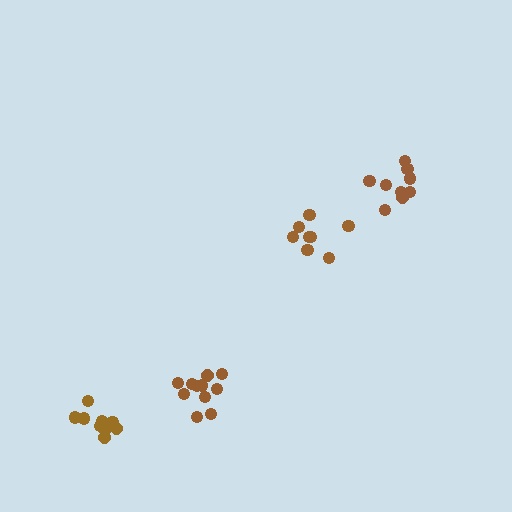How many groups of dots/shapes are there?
There are 4 groups.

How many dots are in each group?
Group 1: 10 dots, Group 2: 11 dots, Group 3: 8 dots, Group 4: 9 dots (38 total).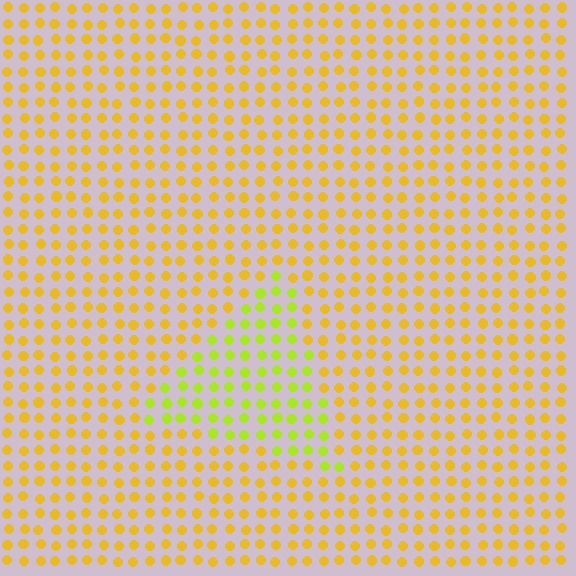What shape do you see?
I see a triangle.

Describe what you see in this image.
The image is filled with small yellow elements in a uniform arrangement. A triangle-shaped region is visible where the elements are tinted to a slightly different hue, forming a subtle color boundary.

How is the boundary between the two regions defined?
The boundary is defined purely by a slight shift in hue (about 35 degrees). Spacing, size, and orientation are identical on both sides.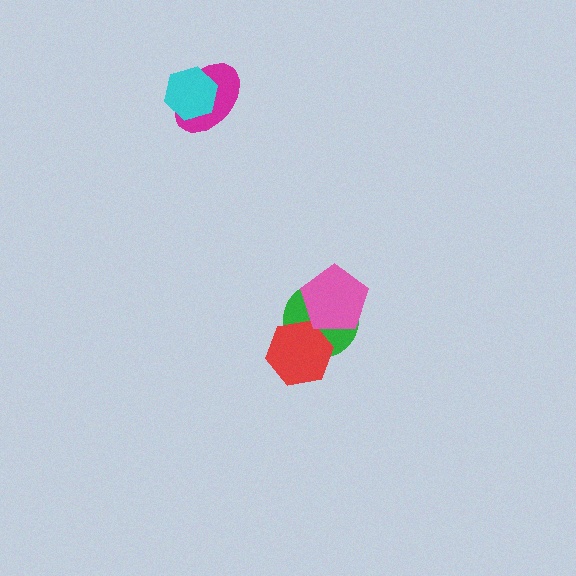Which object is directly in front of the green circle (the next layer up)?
The red hexagon is directly in front of the green circle.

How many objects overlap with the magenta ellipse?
1 object overlaps with the magenta ellipse.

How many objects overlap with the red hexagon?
1 object overlaps with the red hexagon.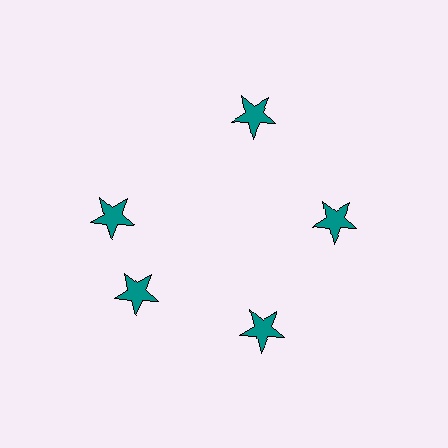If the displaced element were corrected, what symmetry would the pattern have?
It would have 5-fold rotational symmetry — the pattern would map onto itself every 72 degrees.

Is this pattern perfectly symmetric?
No. The 5 teal stars are arranged in a ring, but one element near the 10 o'clock position is rotated out of alignment along the ring, breaking the 5-fold rotational symmetry.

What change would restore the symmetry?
The symmetry would be restored by rotating it back into even spacing with its neighbors so that all 5 stars sit at equal angles and equal distance from the center.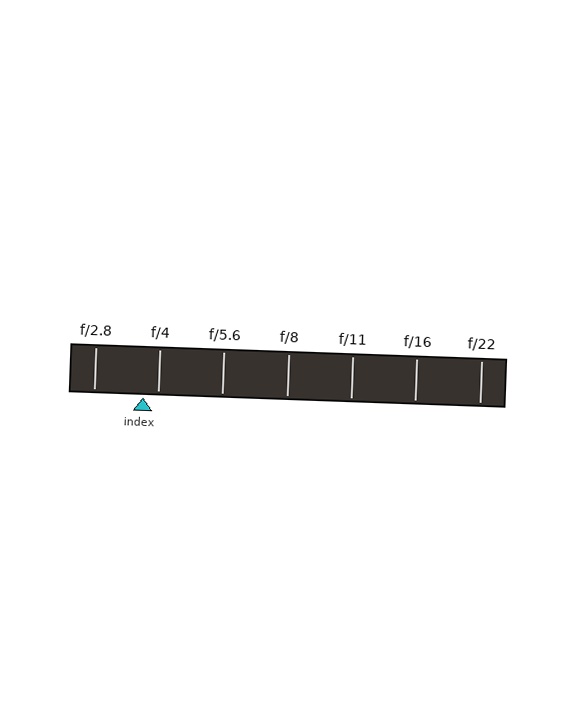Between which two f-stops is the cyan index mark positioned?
The index mark is between f/2.8 and f/4.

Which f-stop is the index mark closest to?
The index mark is closest to f/4.